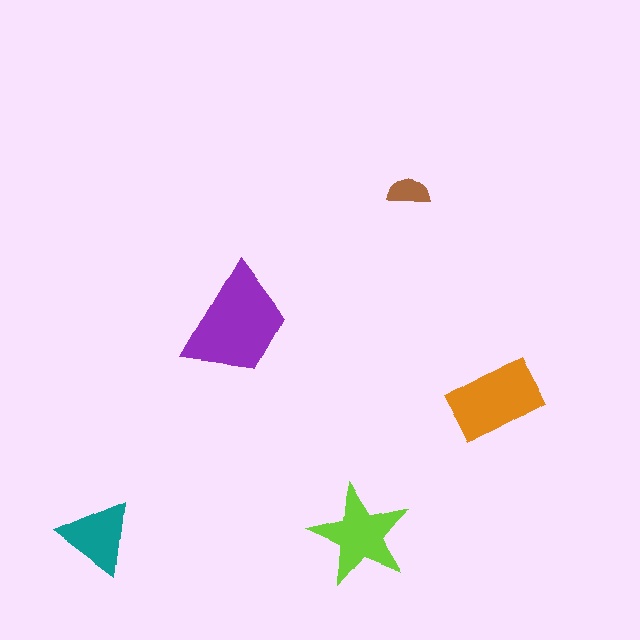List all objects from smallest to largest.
The brown semicircle, the teal triangle, the lime star, the orange rectangle, the purple trapezoid.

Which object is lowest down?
The teal triangle is bottommost.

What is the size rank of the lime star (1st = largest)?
3rd.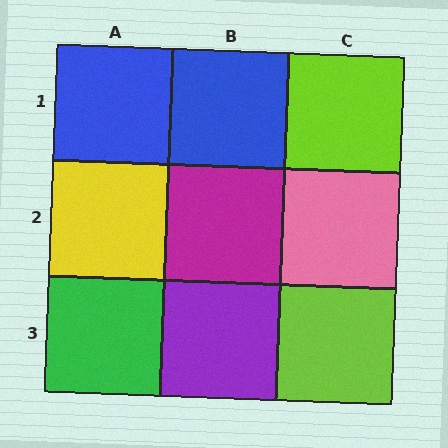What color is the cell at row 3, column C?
Lime.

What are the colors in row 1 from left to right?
Blue, blue, lime.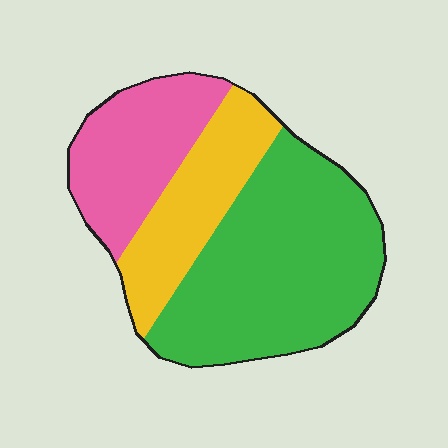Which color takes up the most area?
Green, at roughly 50%.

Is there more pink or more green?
Green.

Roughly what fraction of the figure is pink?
Pink covers 25% of the figure.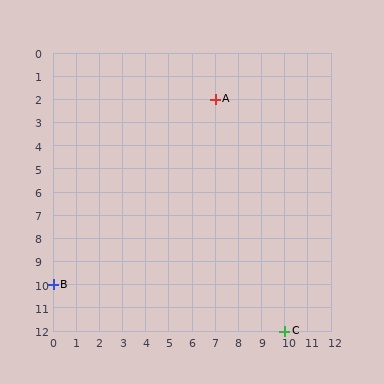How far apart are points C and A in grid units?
Points C and A are 3 columns and 10 rows apart (about 10.4 grid units diagonally).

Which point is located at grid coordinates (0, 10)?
Point B is at (0, 10).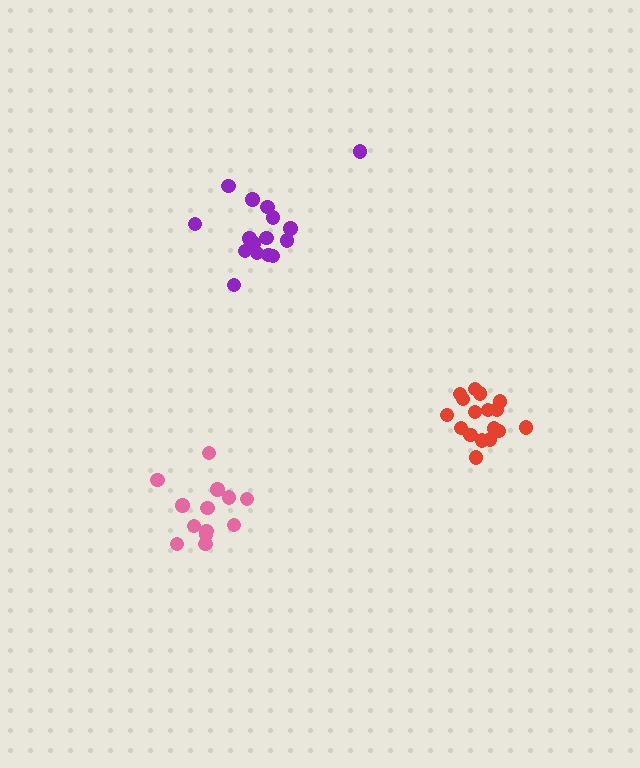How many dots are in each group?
Group 1: 18 dots, Group 2: 13 dots, Group 3: 17 dots (48 total).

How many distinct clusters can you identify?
There are 3 distinct clusters.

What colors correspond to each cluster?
The clusters are colored: red, pink, purple.